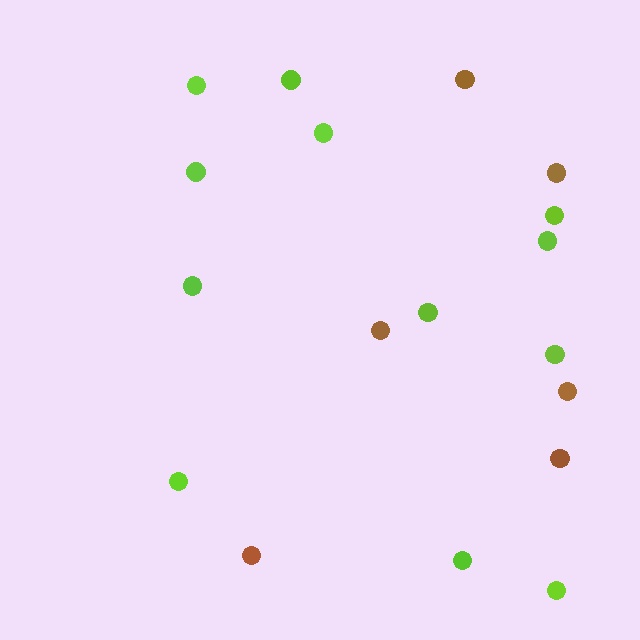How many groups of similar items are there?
There are 2 groups: one group of lime circles (12) and one group of brown circles (6).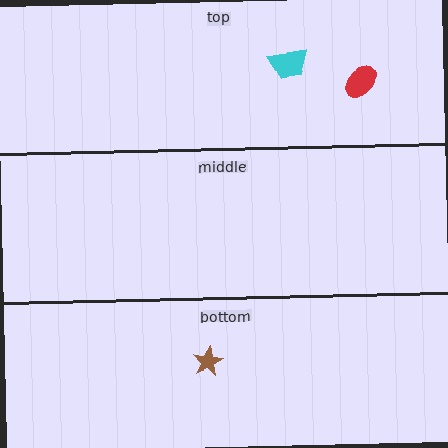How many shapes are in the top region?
2.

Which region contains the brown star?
The bottom region.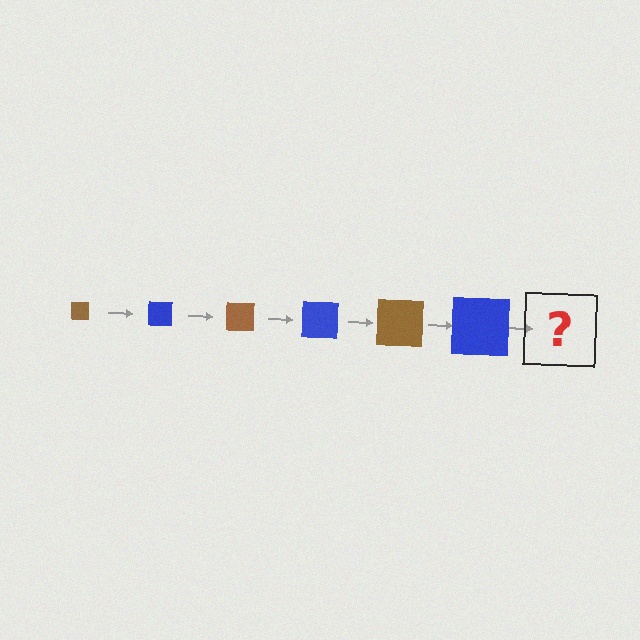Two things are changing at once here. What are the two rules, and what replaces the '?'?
The two rules are that the square grows larger each step and the color cycles through brown and blue. The '?' should be a brown square, larger than the previous one.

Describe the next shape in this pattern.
It should be a brown square, larger than the previous one.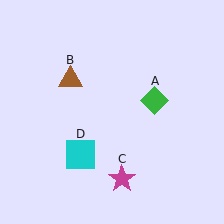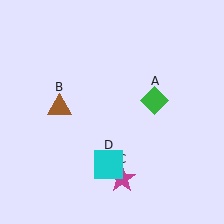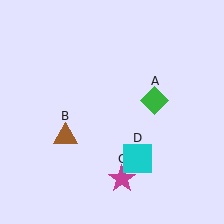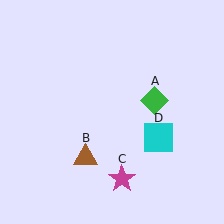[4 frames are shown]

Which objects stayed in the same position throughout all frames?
Green diamond (object A) and magenta star (object C) remained stationary.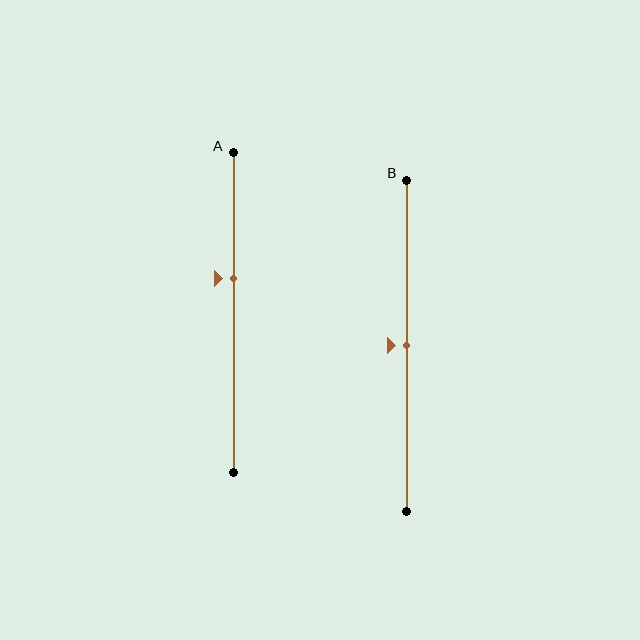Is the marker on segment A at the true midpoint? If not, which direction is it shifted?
No, the marker on segment A is shifted upward by about 11% of the segment length.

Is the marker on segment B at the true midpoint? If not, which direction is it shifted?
Yes, the marker on segment B is at the true midpoint.